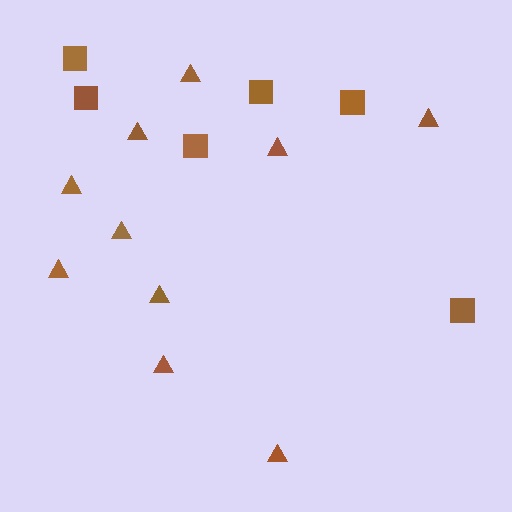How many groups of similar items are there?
There are 2 groups: one group of triangles (10) and one group of squares (6).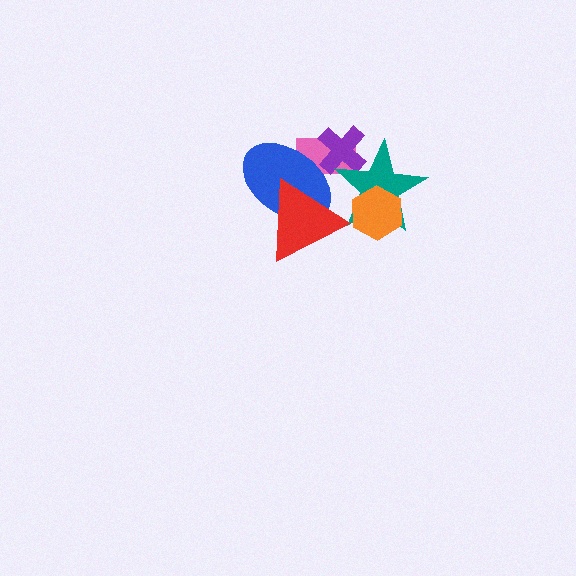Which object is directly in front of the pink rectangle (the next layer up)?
The purple cross is directly in front of the pink rectangle.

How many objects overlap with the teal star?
4 objects overlap with the teal star.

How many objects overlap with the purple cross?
3 objects overlap with the purple cross.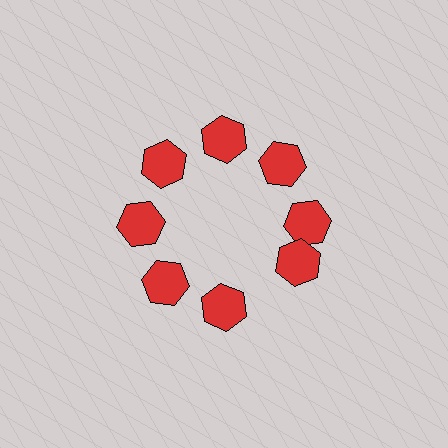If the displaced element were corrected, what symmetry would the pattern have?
It would have 8-fold rotational symmetry — the pattern would map onto itself every 45 degrees.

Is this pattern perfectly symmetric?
No. The 8 red hexagons are arranged in a ring, but one element near the 4 o'clock position is rotated out of alignment along the ring, breaking the 8-fold rotational symmetry.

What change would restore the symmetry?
The symmetry would be restored by rotating it back into even spacing with its neighbors so that all 8 hexagons sit at equal angles and equal distance from the center.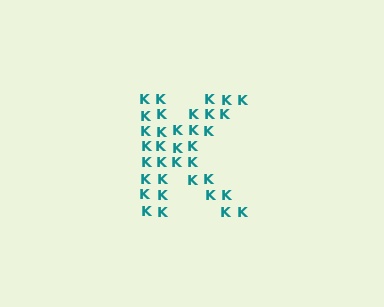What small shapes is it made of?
It is made of small letter K's.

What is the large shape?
The large shape is the letter K.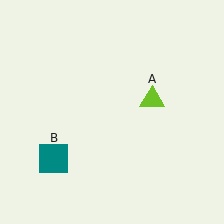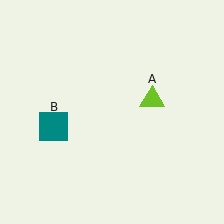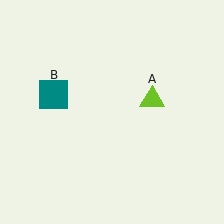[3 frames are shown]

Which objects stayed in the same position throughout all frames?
Lime triangle (object A) remained stationary.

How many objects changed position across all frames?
1 object changed position: teal square (object B).